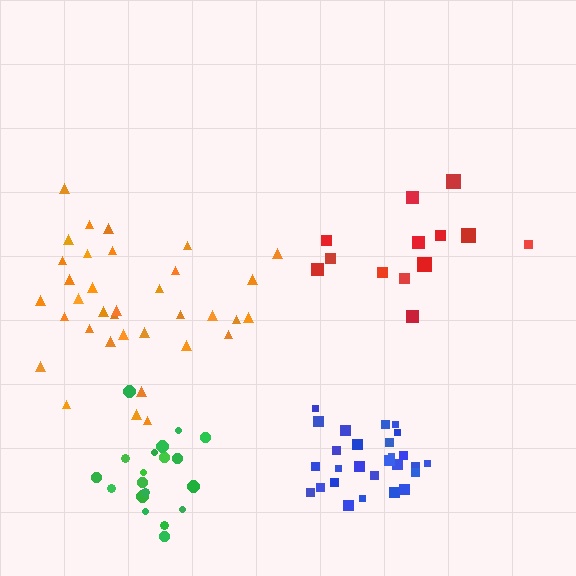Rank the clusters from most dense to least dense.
blue, green, orange, red.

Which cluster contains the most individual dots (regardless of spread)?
Orange (35).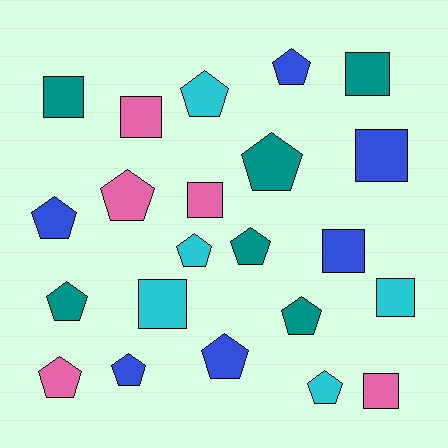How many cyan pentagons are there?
There are 3 cyan pentagons.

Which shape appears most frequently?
Pentagon, with 13 objects.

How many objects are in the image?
There are 22 objects.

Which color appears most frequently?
Teal, with 6 objects.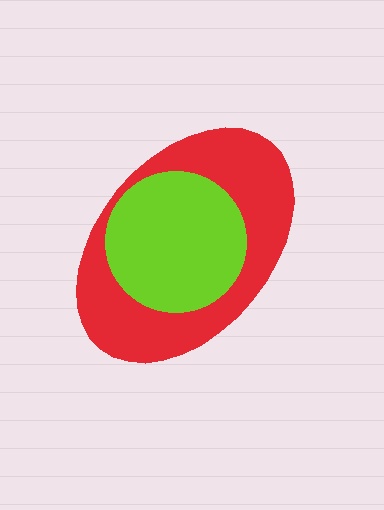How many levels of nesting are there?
2.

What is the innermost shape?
The lime circle.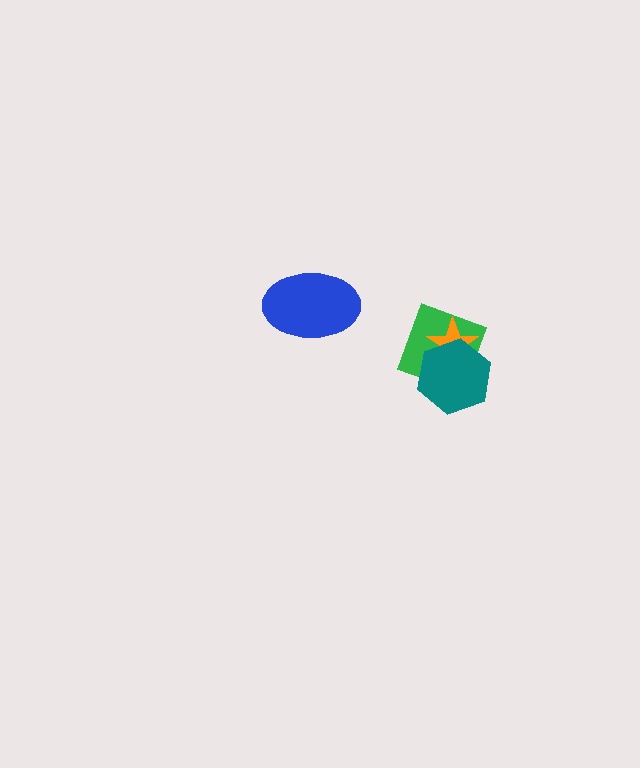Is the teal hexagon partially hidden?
No, no other shape covers it.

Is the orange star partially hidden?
Yes, it is partially covered by another shape.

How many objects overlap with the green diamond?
2 objects overlap with the green diamond.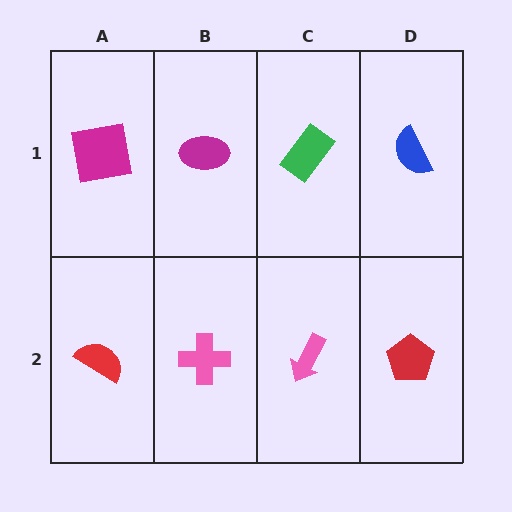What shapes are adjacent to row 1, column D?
A red pentagon (row 2, column D), a green rectangle (row 1, column C).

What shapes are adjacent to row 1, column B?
A pink cross (row 2, column B), a magenta square (row 1, column A), a green rectangle (row 1, column C).